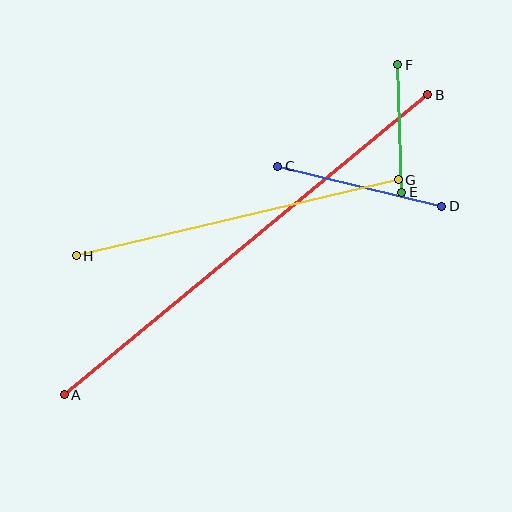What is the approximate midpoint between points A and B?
The midpoint is at approximately (246, 245) pixels.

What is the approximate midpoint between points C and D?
The midpoint is at approximately (360, 186) pixels.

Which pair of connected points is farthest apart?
Points A and B are farthest apart.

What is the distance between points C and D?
The distance is approximately 168 pixels.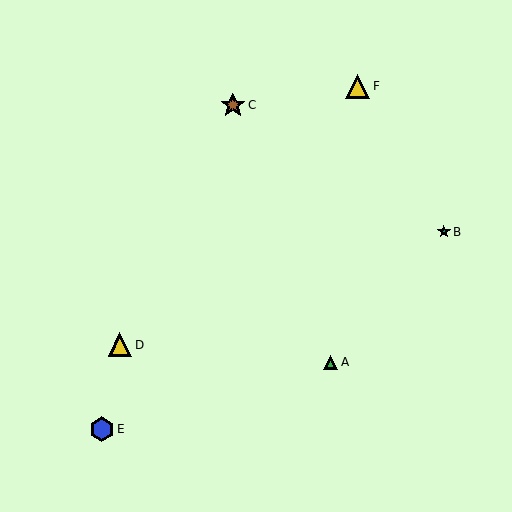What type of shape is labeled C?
Shape C is a brown star.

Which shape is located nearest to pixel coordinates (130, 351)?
The yellow triangle (labeled D) at (120, 345) is nearest to that location.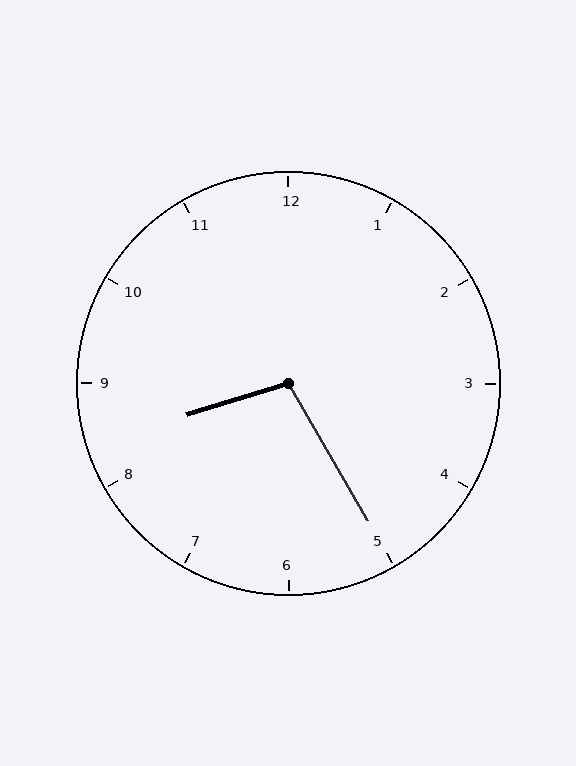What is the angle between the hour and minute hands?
Approximately 102 degrees.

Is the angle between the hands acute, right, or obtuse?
It is obtuse.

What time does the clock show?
8:25.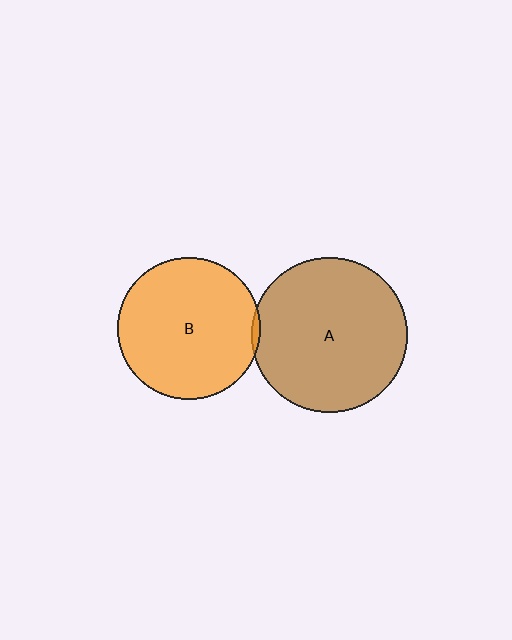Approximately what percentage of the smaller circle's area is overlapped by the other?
Approximately 5%.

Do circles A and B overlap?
Yes.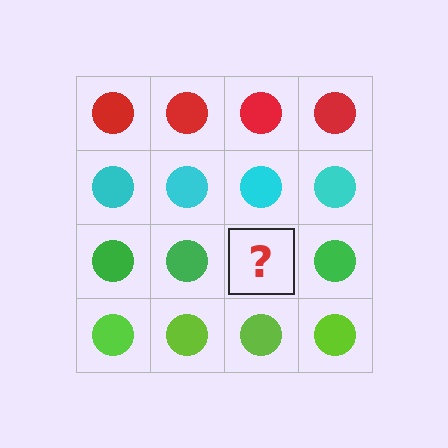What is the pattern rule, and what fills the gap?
The rule is that each row has a consistent color. The gap should be filled with a green circle.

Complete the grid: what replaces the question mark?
The question mark should be replaced with a green circle.